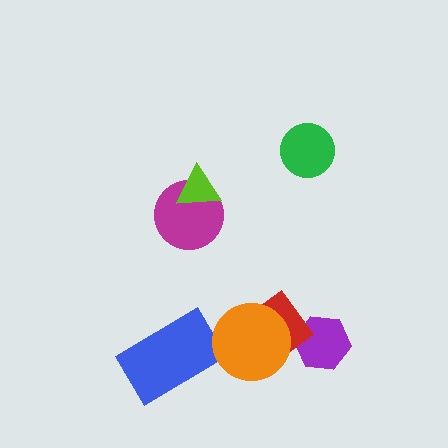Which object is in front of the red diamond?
The orange circle is in front of the red diamond.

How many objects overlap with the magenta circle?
1 object overlaps with the magenta circle.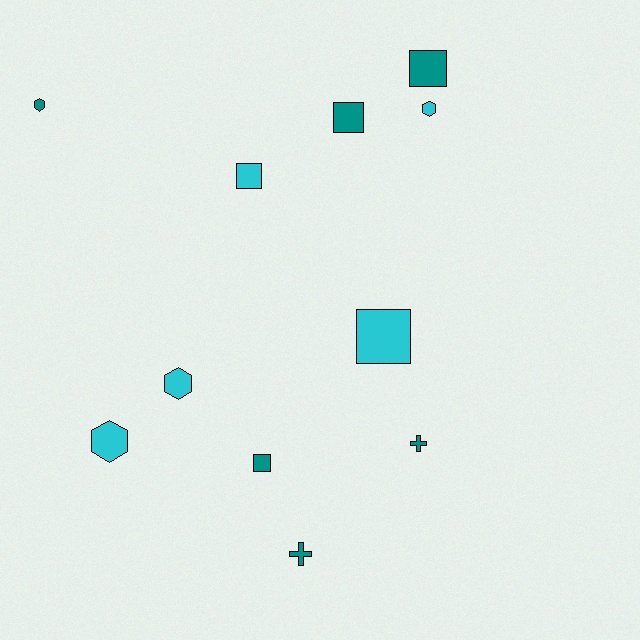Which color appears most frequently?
Teal, with 6 objects.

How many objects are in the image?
There are 11 objects.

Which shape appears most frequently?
Square, with 5 objects.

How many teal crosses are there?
There are 2 teal crosses.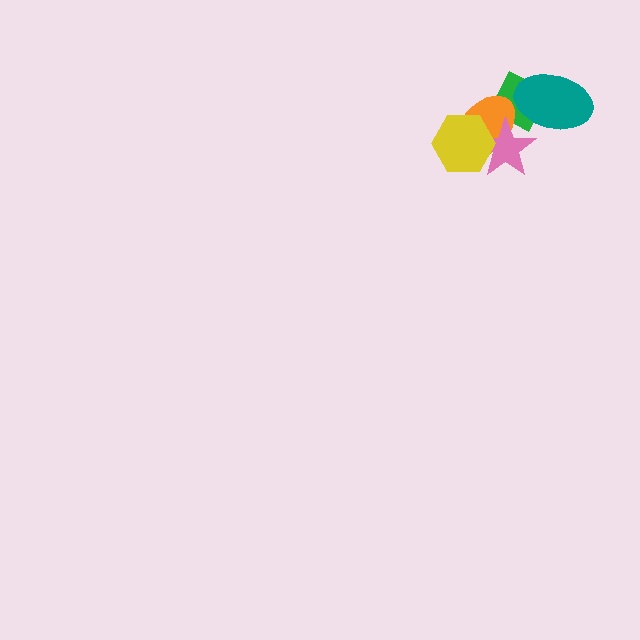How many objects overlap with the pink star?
3 objects overlap with the pink star.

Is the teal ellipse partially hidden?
No, no other shape covers it.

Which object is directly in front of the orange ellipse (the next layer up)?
The pink star is directly in front of the orange ellipse.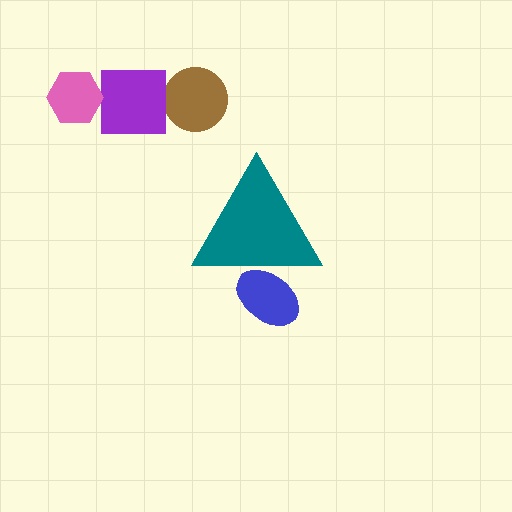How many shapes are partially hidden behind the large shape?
1 shape is partially hidden.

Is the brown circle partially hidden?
No, the brown circle is fully visible.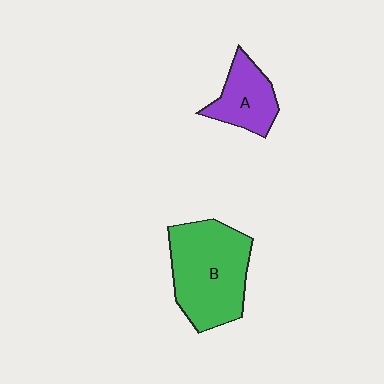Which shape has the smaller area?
Shape A (purple).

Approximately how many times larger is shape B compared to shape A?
Approximately 2.0 times.